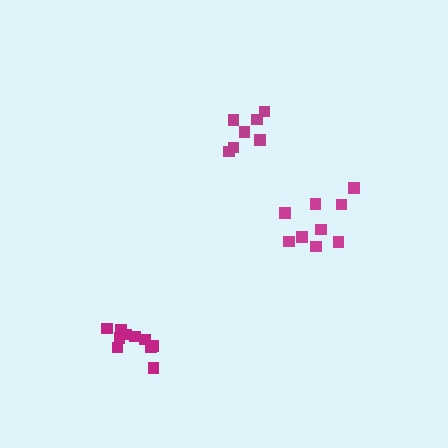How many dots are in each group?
Group 1: 7 dots, Group 2: 10 dots, Group 3: 9 dots (26 total).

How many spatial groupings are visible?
There are 3 spatial groupings.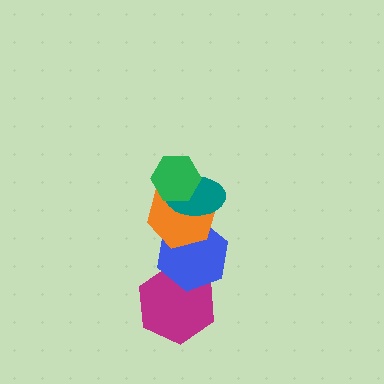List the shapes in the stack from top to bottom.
From top to bottom: the green hexagon, the teal ellipse, the orange hexagon, the blue hexagon, the magenta hexagon.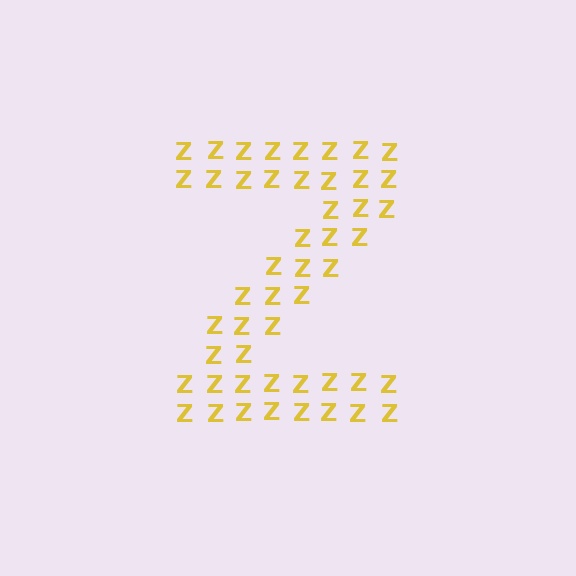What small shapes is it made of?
It is made of small letter Z's.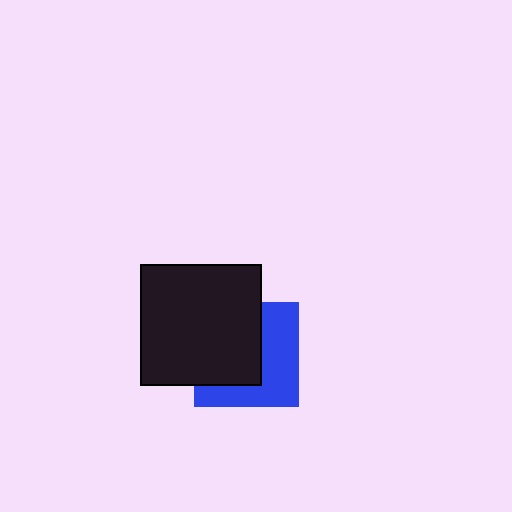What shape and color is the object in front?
The object in front is a black square.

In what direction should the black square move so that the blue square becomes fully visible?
The black square should move left. That is the shortest direction to clear the overlap and leave the blue square fully visible.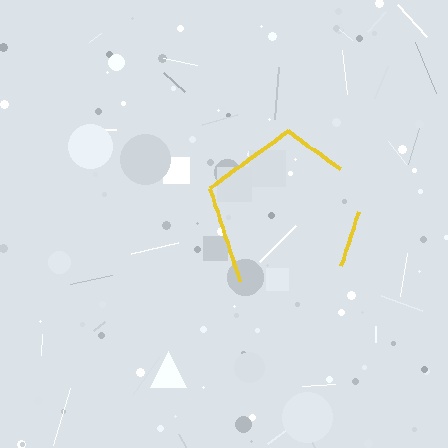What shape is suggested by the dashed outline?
The dashed outline suggests a pentagon.